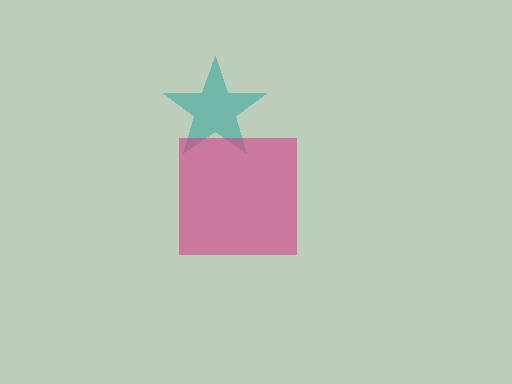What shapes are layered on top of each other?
The layered shapes are: a teal star, a magenta square.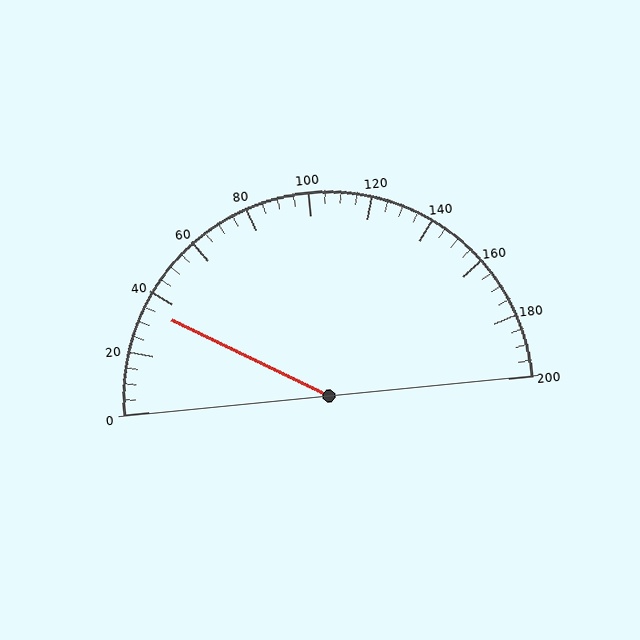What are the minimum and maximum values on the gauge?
The gauge ranges from 0 to 200.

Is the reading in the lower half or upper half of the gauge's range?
The reading is in the lower half of the range (0 to 200).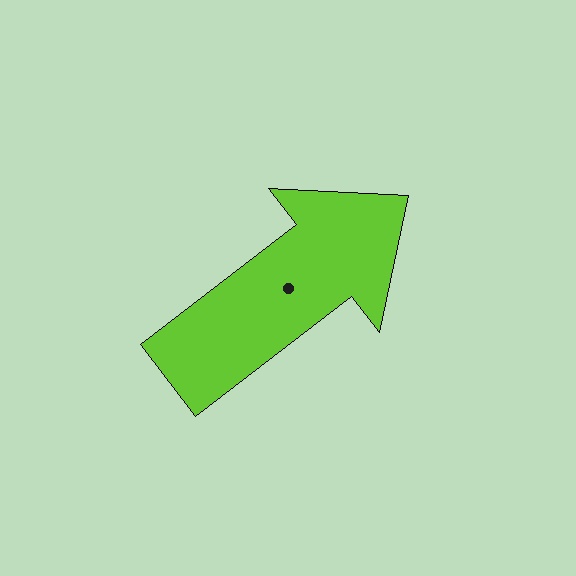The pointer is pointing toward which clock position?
Roughly 2 o'clock.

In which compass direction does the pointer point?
Northeast.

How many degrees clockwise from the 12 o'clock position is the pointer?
Approximately 52 degrees.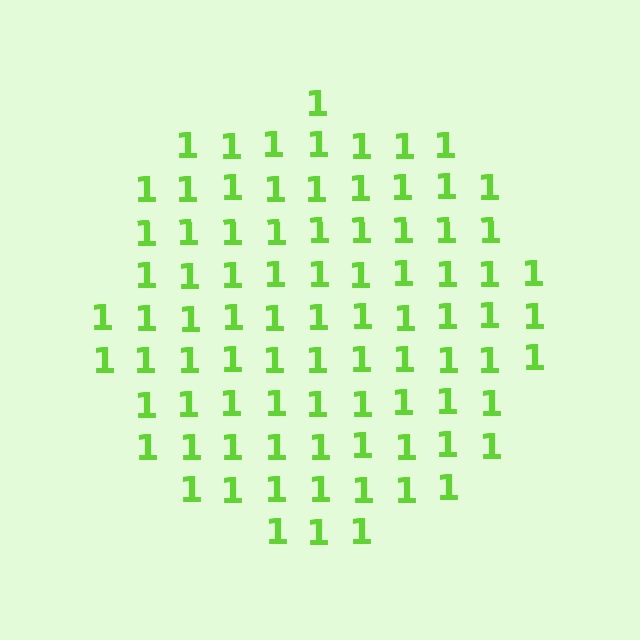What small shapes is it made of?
It is made of small digit 1's.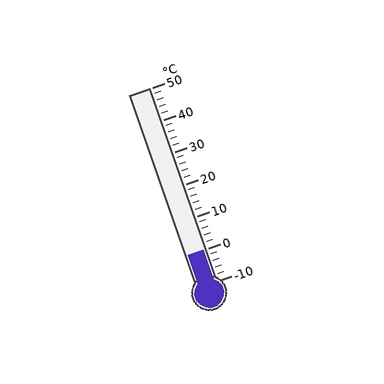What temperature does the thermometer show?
The thermometer shows approximately 0°C.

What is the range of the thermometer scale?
The thermometer scale ranges from -10°C to 50°C.